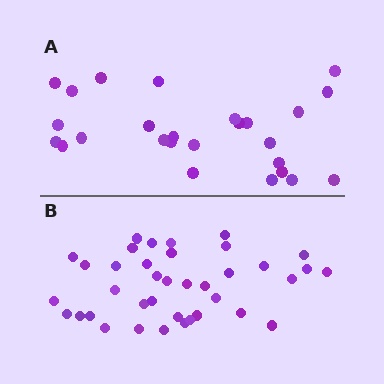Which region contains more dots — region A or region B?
Region B (the bottom region) has more dots.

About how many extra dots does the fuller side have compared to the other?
Region B has roughly 12 or so more dots than region A.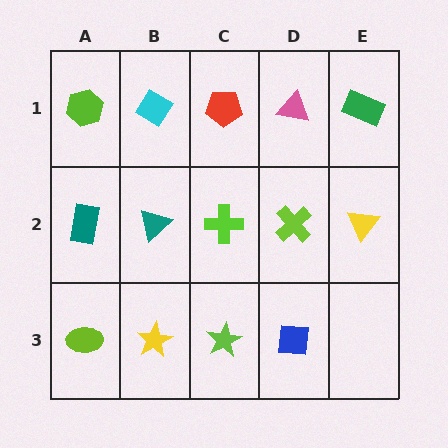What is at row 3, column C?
A lime star.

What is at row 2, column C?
A lime cross.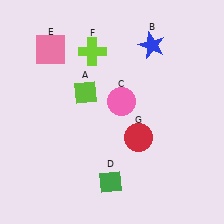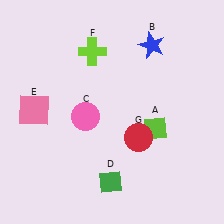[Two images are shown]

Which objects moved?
The objects that moved are: the lime diamond (A), the pink circle (C), the pink square (E).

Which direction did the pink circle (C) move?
The pink circle (C) moved left.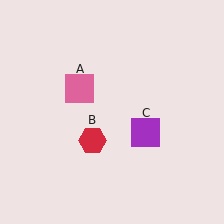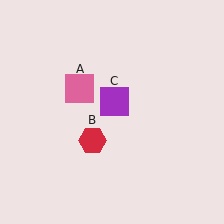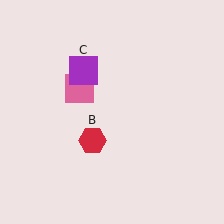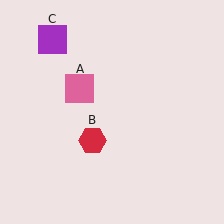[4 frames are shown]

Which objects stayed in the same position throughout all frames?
Pink square (object A) and red hexagon (object B) remained stationary.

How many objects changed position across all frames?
1 object changed position: purple square (object C).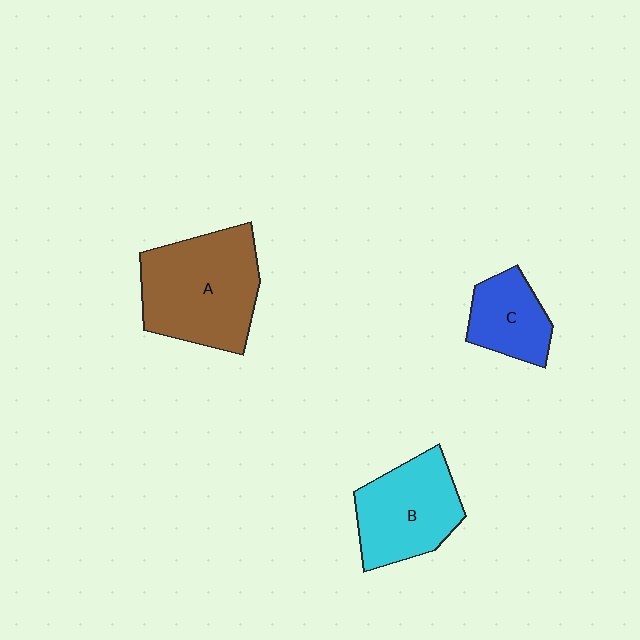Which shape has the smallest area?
Shape C (blue).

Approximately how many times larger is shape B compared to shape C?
Approximately 1.5 times.